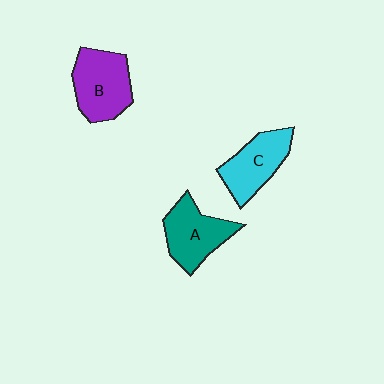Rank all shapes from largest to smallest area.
From largest to smallest: B (purple), A (teal), C (cyan).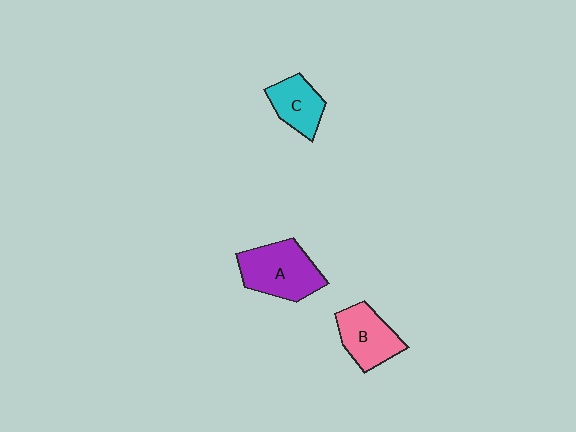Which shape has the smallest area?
Shape C (cyan).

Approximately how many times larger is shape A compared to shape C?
Approximately 1.6 times.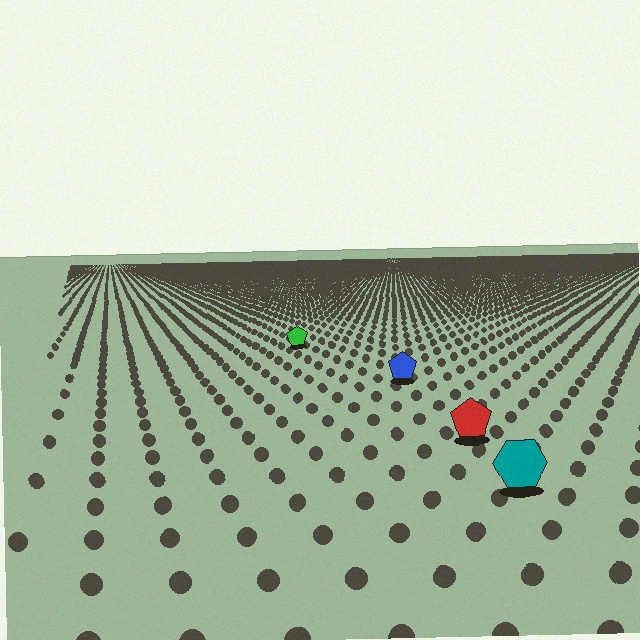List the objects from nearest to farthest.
From nearest to farthest: the teal hexagon, the red pentagon, the blue pentagon, the green pentagon.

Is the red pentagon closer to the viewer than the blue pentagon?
Yes. The red pentagon is closer — you can tell from the texture gradient: the ground texture is coarser near it.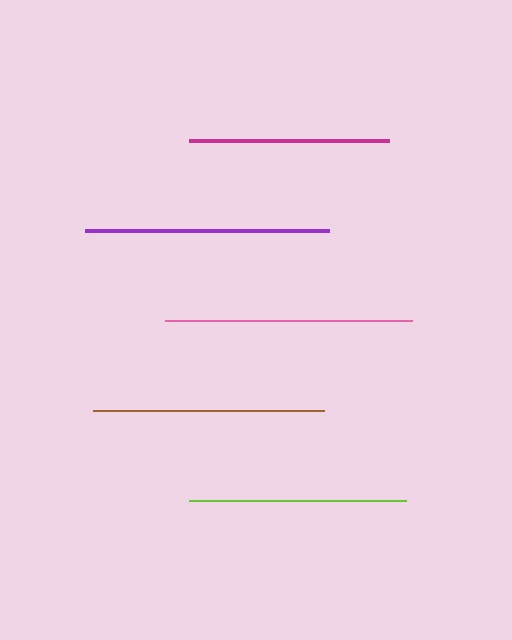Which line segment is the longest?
The pink line is the longest at approximately 248 pixels.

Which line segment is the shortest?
The magenta line is the shortest at approximately 200 pixels.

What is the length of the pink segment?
The pink segment is approximately 248 pixels long.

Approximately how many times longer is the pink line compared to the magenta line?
The pink line is approximately 1.2 times the length of the magenta line.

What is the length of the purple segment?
The purple segment is approximately 244 pixels long.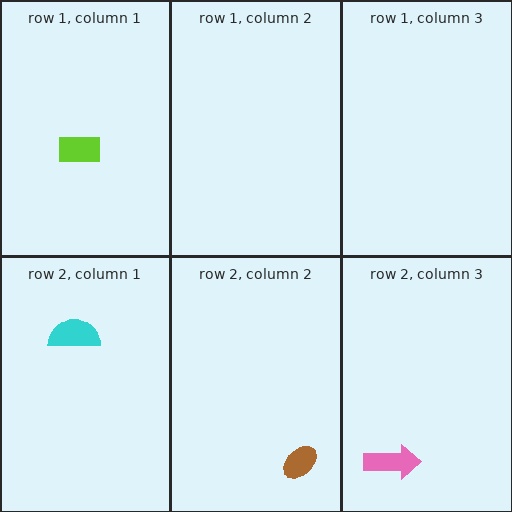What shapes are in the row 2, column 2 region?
The brown ellipse.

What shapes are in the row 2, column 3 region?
The pink arrow.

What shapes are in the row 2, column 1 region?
The cyan semicircle.